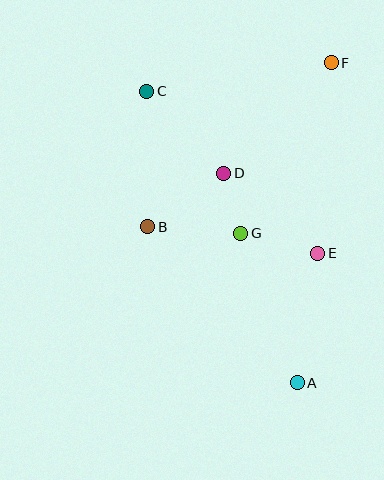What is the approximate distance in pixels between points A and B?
The distance between A and B is approximately 216 pixels.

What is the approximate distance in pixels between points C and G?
The distance between C and G is approximately 170 pixels.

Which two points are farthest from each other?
Points A and C are farthest from each other.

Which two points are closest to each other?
Points D and G are closest to each other.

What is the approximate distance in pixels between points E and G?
The distance between E and G is approximately 79 pixels.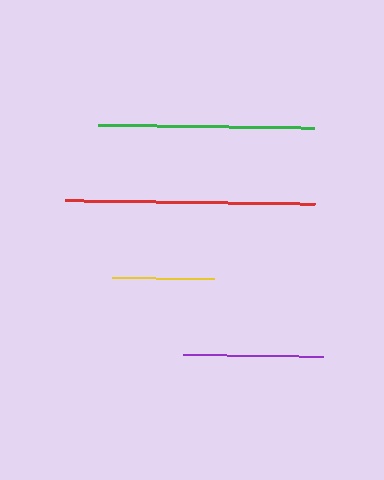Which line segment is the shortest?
The yellow line is the shortest at approximately 102 pixels.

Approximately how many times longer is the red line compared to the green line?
The red line is approximately 1.2 times the length of the green line.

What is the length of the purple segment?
The purple segment is approximately 140 pixels long.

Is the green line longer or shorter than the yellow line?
The green line is longer than the yellow line.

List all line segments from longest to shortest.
From longest to shortest: red, green, purple, yellow.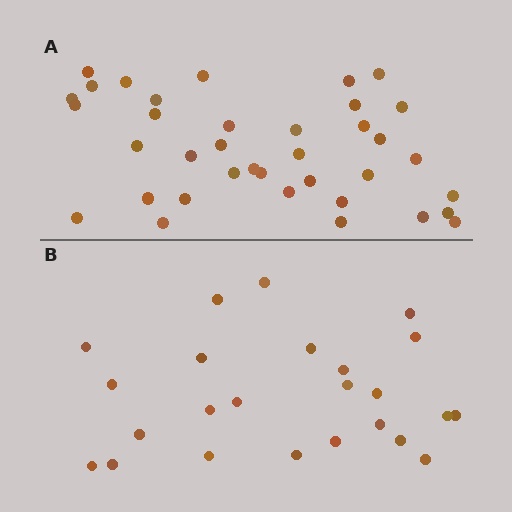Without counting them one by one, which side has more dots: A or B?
Region A (the top region) has more dots.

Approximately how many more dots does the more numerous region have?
Region A has approximately 15 more dots than region B.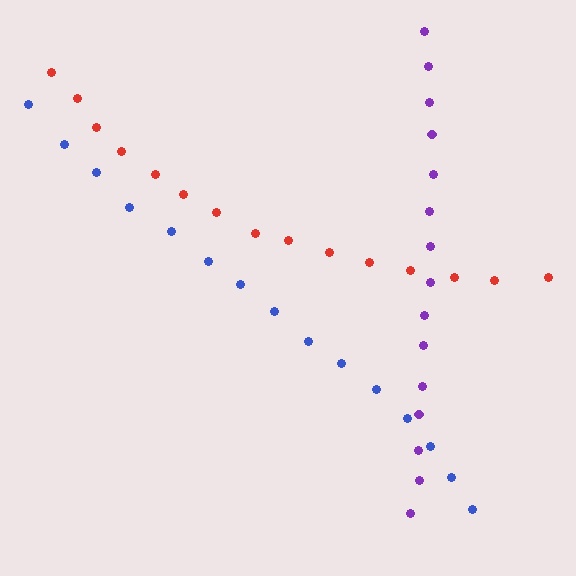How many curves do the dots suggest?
There are 3 distinct paths.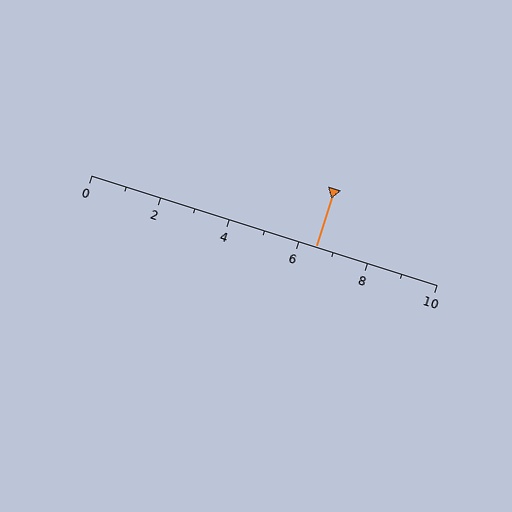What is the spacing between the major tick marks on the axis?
The major ticks are spaced 2 apart.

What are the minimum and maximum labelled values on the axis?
The axis runs from 0 to 10.